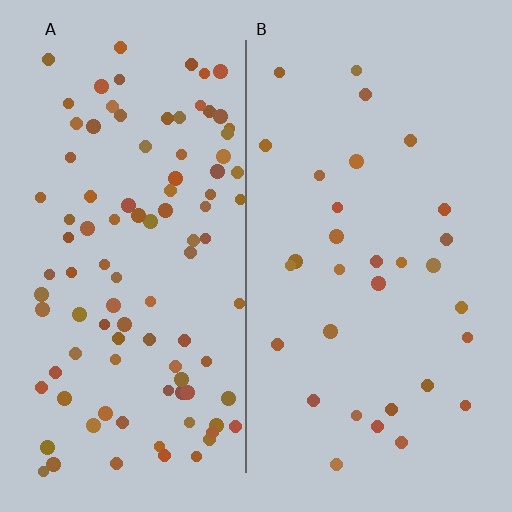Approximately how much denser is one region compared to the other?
Approximately 3.1× — region A over region B.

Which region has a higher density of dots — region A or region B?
A (the left).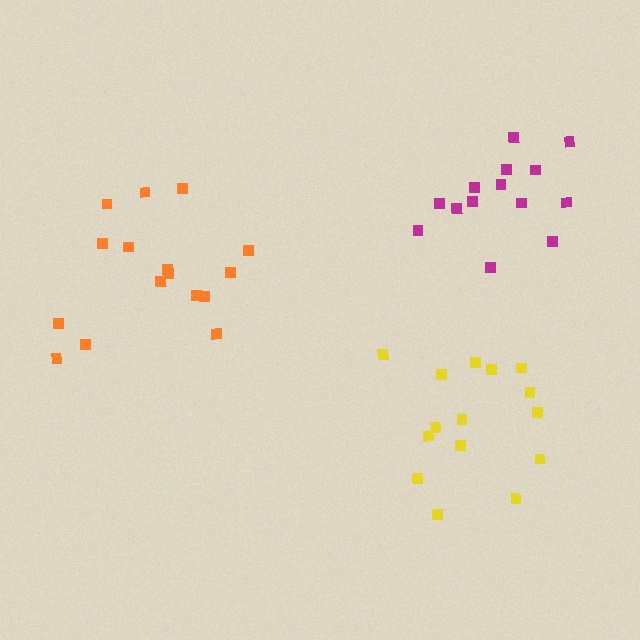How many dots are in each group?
Group 1: 16 dots, Group 2: 14 dots, Group 3: 15 dots (45 total).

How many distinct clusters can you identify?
There are 3 distinct clusters.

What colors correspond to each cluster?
The clusters are colored: orange, magenta, yellow.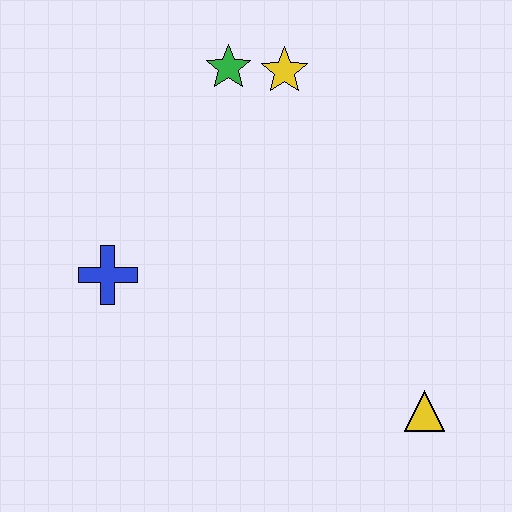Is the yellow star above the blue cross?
Yes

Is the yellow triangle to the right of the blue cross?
Yes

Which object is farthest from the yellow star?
The yellow triangle is farthest from the yellow star.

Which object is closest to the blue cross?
The green star is closest to the blue cross.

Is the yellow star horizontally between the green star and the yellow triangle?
Yes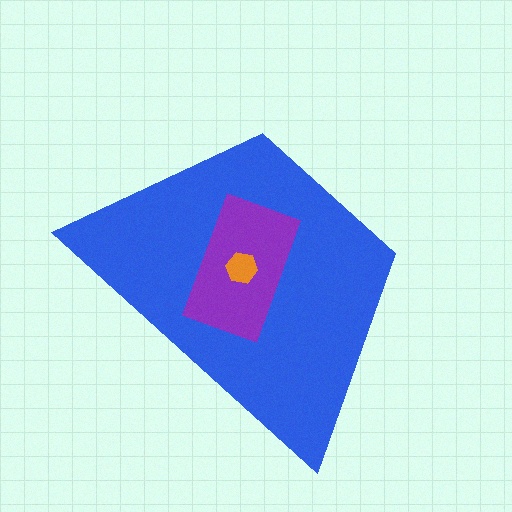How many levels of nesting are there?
3.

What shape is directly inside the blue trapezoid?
The purple rectangle.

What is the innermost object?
The orange hexagon.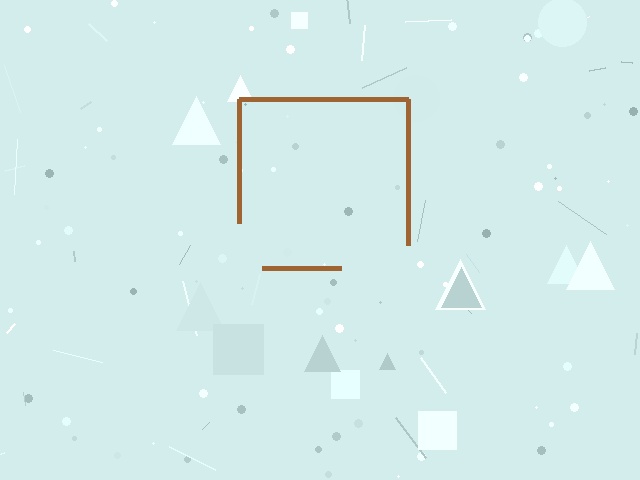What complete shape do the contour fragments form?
The contour fragments form a square.